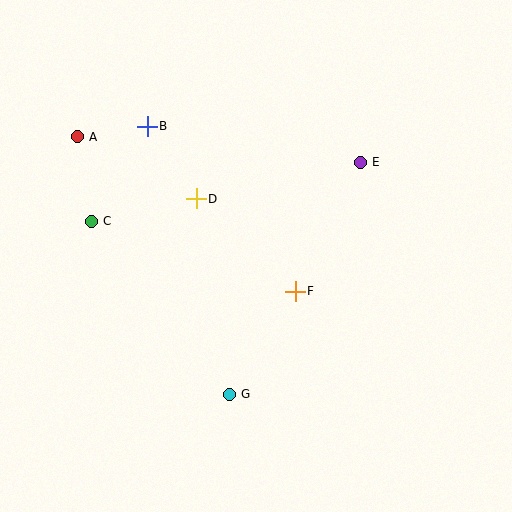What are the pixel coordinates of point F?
Point F is at (295, 291).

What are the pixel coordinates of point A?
Point A is at (77, 137).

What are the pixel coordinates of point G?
Point G is at (229, 394).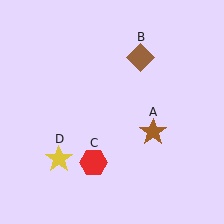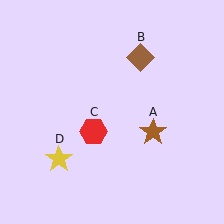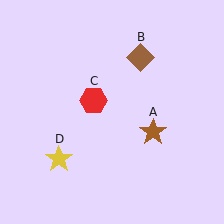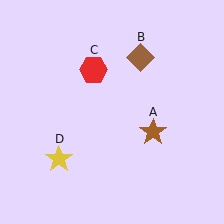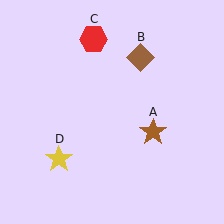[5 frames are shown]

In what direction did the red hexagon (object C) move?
The red hexagon (object C) moved up.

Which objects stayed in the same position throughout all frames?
Brown star (object A) and brown diamond (object B) and yellow star (object D) remained stationary.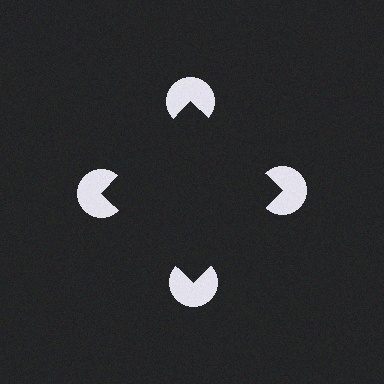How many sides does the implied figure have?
4 sides.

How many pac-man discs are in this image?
There are 4 — one at each vertex of the illusory square.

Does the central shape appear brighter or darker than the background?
It typically appears slightly darker than the background, even though no actual brightness change is drawn.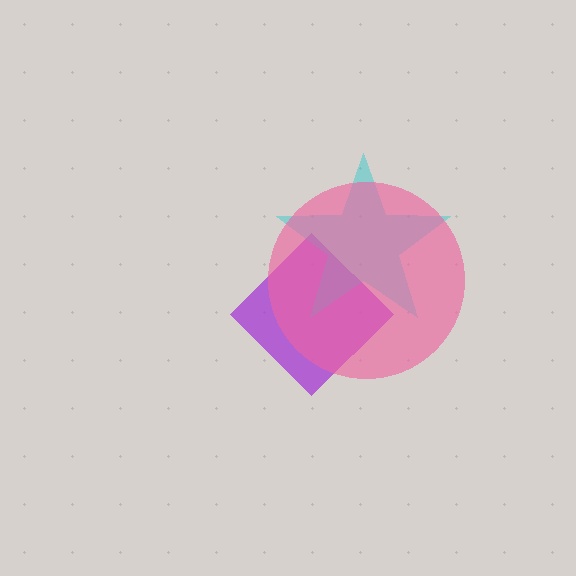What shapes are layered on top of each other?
The layered shapes are: a purple diamond, a cyan star, a pink circle.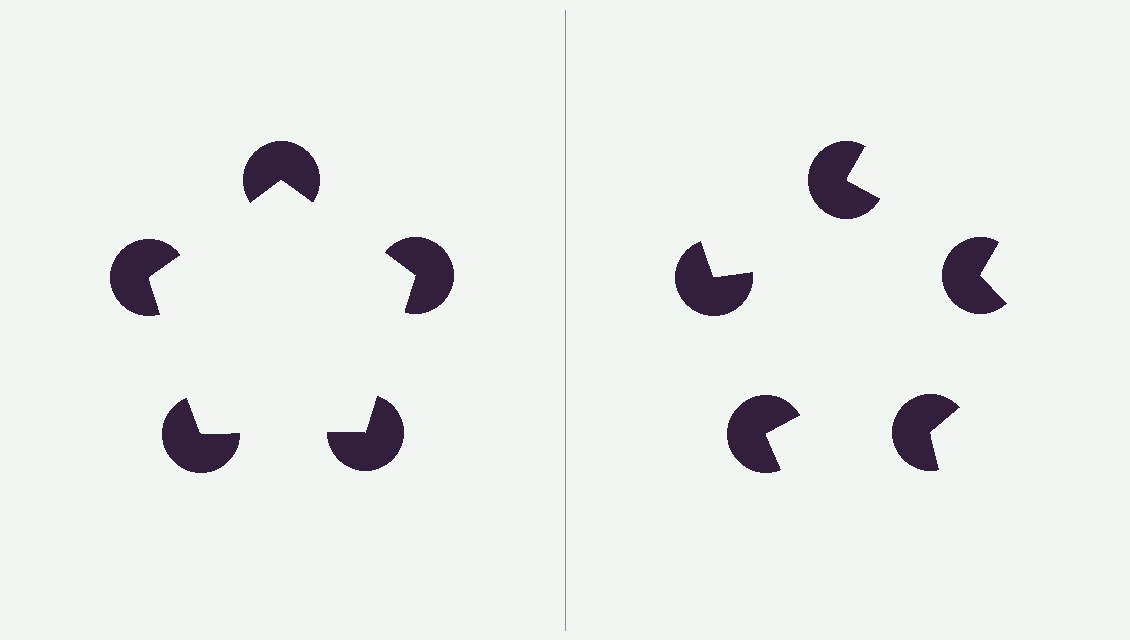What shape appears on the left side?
An illusory pentagon.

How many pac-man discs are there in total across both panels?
10 — 5 on each side.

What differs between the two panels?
The pac-man discs are positioned identically on both sides; only the wedge orientations differ. On the left they align to a pentagon; on the right they are misaligned.